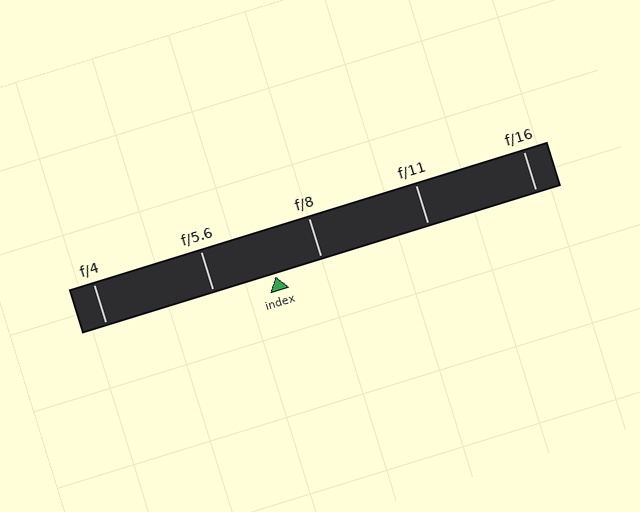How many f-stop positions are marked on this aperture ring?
There are 5 f-stop positions marked.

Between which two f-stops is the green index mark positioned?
The index mark is between f/5.6 and f/8.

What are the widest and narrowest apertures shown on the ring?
The widest aperture shown is f/4 and the narrowest is f/16.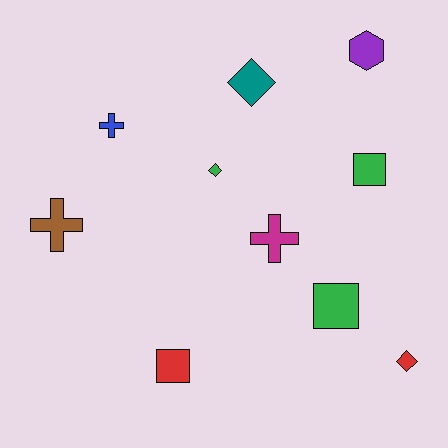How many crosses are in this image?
There are 3 crosses.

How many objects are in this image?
There are 10 objects.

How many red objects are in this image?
There are 2 red objects.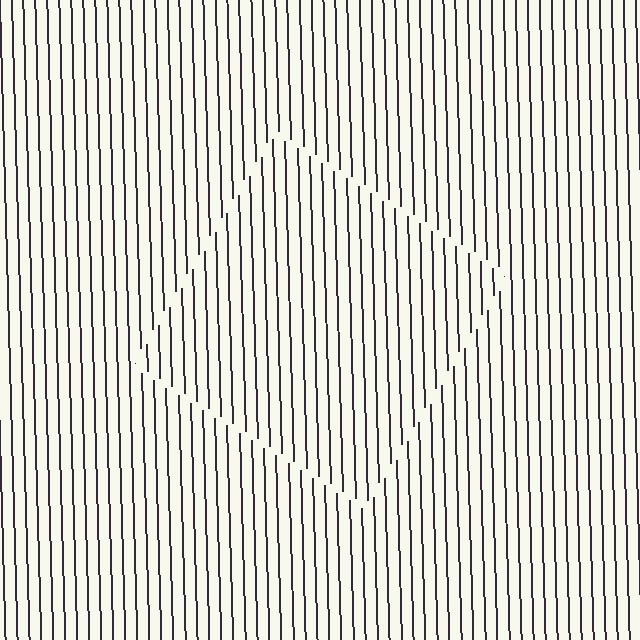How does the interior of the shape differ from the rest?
The interior of the shape contains the same grating, shifted by half a period — the contour is defined by the phase discontinuity where line-ends from the inner and outer gratings abut.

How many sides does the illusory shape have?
4 sides — the line-ends trace a square.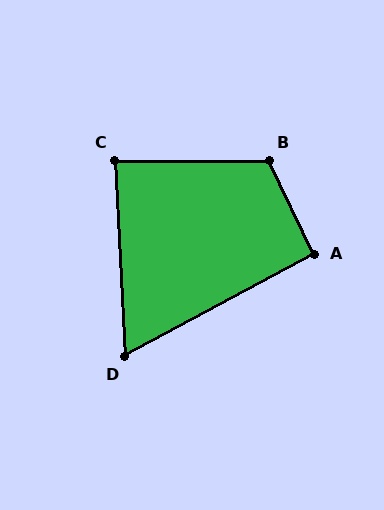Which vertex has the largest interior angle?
B, at approximately 116 degrees.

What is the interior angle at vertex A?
Approximately 93 degrees (approximately right).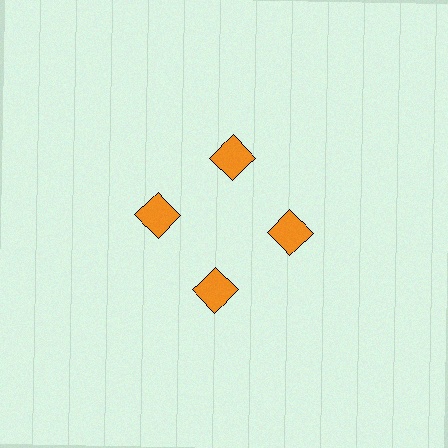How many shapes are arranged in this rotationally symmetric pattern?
There are 4 shapes, arranged in 4 groups of 1.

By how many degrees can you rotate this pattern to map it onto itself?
The pattern maps onto itself every 90 degrees of rotation.